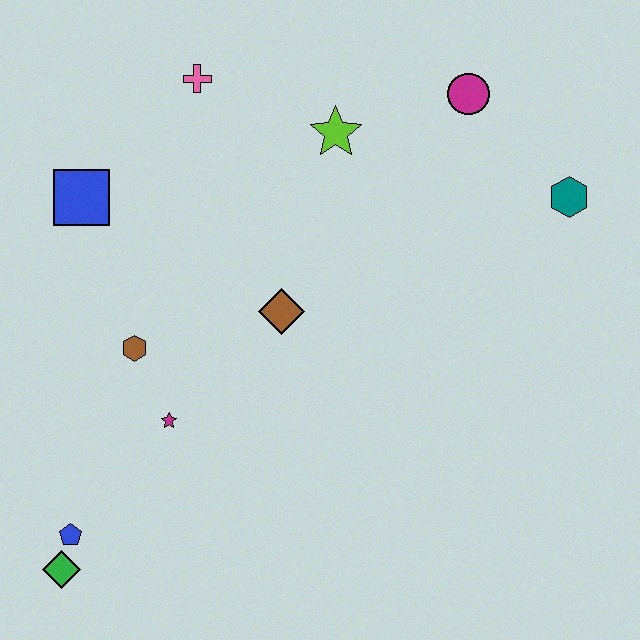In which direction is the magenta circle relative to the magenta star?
The magenta circle is above the magenta star.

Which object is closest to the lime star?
The magenta circle is closest to the lime star.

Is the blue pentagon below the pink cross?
Yes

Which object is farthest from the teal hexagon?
The green diamond is farthest from the teal hexagon.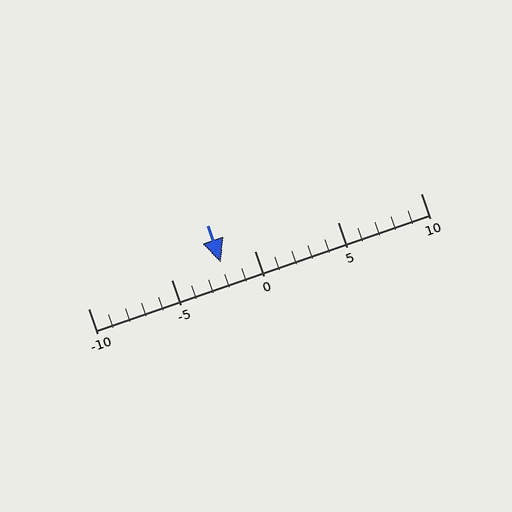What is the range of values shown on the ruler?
The ruler shows values from -10 to 10.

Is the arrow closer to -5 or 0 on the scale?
The arrow is closer to 0.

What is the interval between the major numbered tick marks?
The major tick marks are spaced 5 units apart.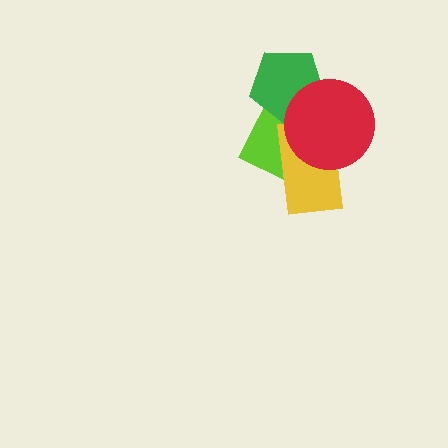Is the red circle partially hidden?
No, no other shape covers it.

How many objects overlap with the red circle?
3 objects overlap with the red circle.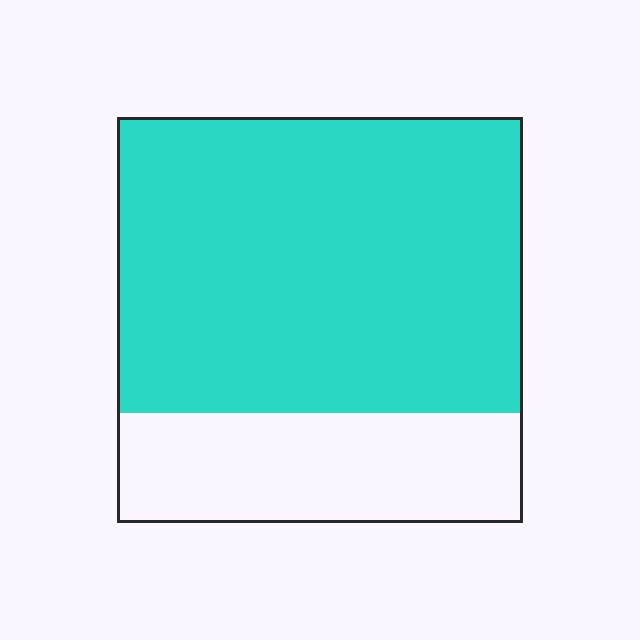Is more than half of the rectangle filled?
Yes.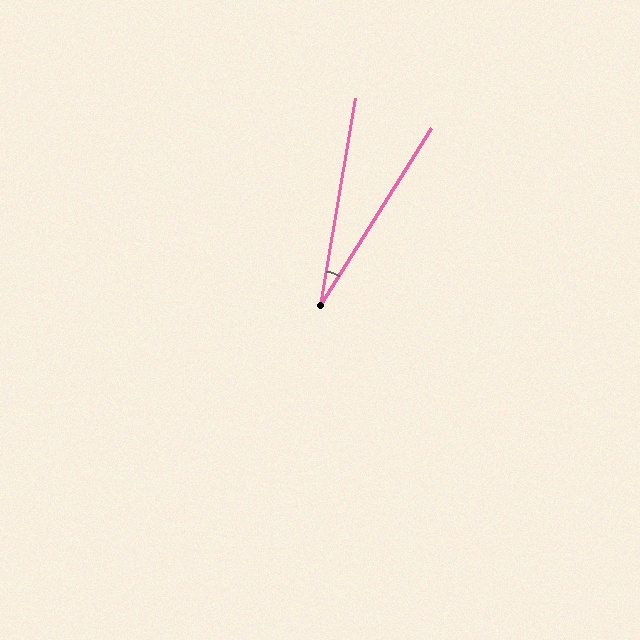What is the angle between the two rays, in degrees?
Approximately 22 degrees.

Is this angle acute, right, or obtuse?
It is acute.